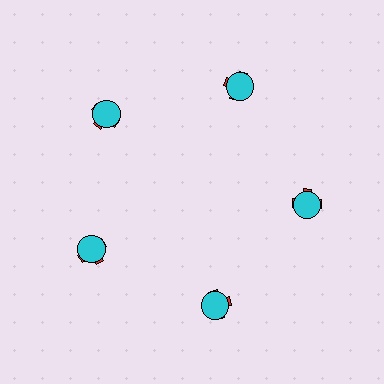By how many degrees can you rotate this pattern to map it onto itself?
The pattern maps onto itself every 72 degrees of rotation.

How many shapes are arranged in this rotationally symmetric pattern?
There are 10 shapes, arranged in 5 groups of 2.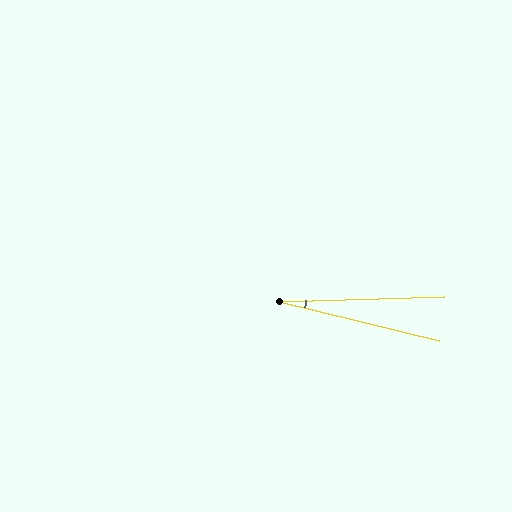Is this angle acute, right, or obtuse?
It is acute.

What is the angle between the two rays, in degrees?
Approximately 16 degrees.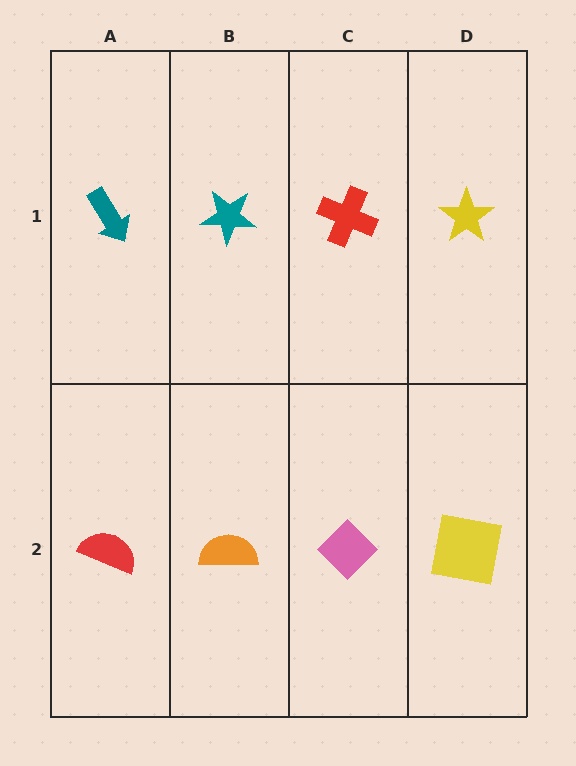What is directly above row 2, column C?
A red cross.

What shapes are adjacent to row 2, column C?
A red cross (row 1, column C), an orange semicircle (row 2, column B), a yellow square (row 2, column D).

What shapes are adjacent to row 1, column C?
A pink diamond (row 2, column C), a teal star (row 1, column B), a yellow star (row 1, column D).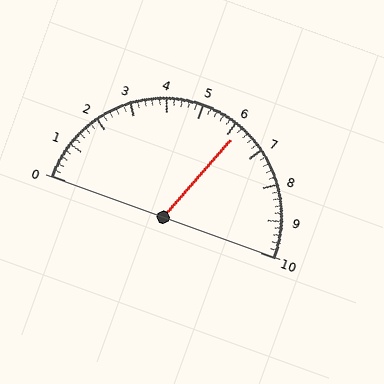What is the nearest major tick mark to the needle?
The nearest major tick mark is 6.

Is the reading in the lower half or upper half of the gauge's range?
The reading is in the upper half of the range (0 to 10).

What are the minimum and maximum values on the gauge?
The gauge ranges from 0 to 10.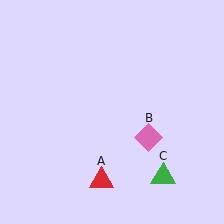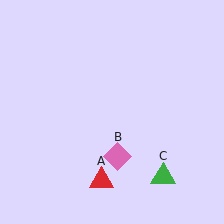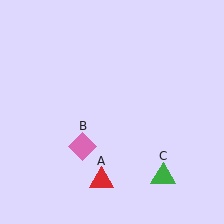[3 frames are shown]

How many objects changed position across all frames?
1 object changed position: pink diamond (object B).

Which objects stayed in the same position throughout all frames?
Red triangle (object A) and green triangle (object C) remained stationary.